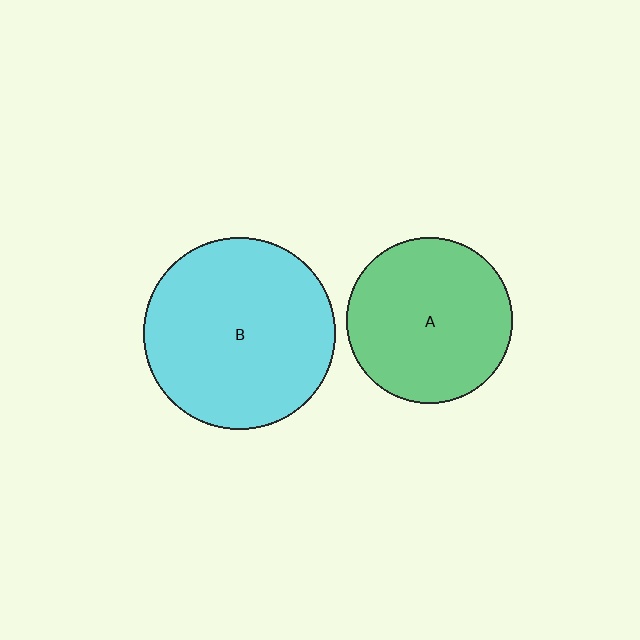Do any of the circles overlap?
No, none of the circles overlap.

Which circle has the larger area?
Circle B (cyan).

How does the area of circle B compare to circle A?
Approximately 1.3 times.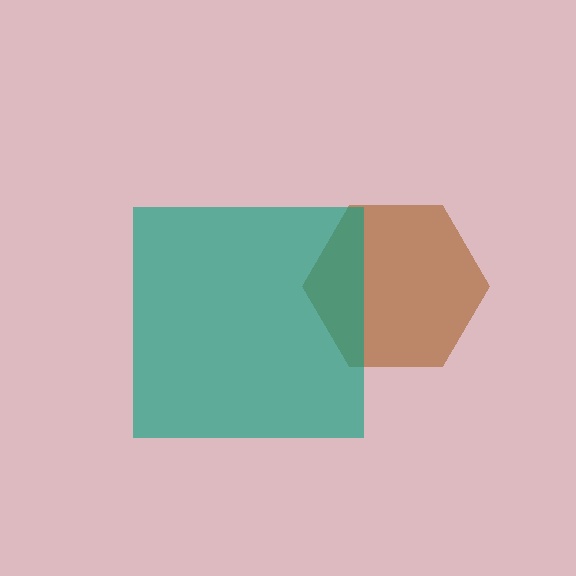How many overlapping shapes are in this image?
There are 2 overlapping shapes in the image.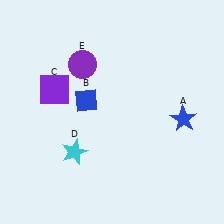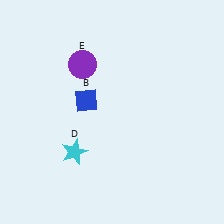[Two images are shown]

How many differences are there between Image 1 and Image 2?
There are 2 differences between the two images.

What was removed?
The blue star (A), the purple square (C) were removed in Image 2.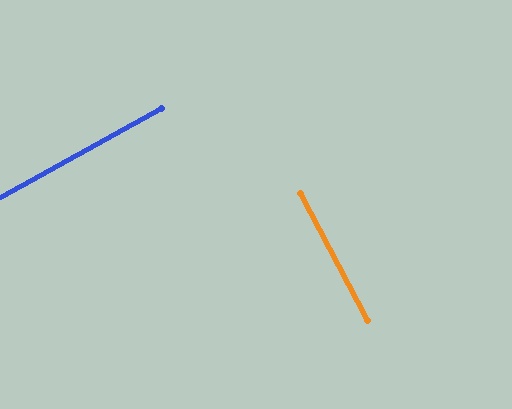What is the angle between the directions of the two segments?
Approximately 89 degrees.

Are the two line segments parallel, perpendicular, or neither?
Perpendicular — they meet at approximately 89°.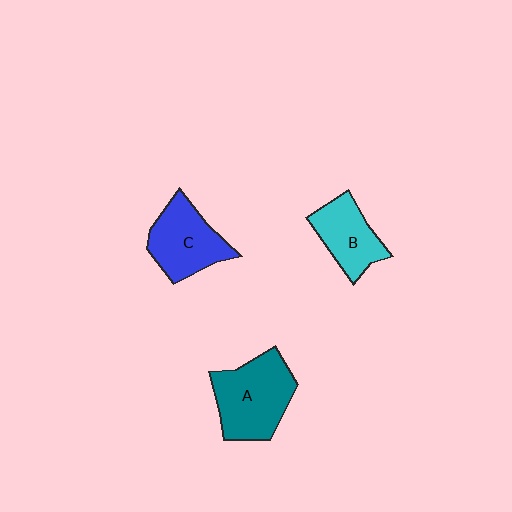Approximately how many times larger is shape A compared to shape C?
Approximately 1.2 times.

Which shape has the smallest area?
Shape B (cyan).